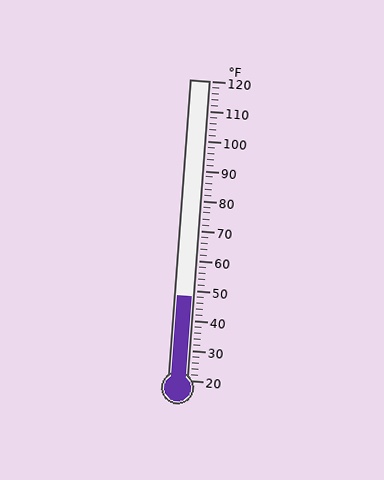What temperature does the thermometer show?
The thermometer shows approximately 48°F.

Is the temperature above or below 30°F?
The temperature is above 30°F.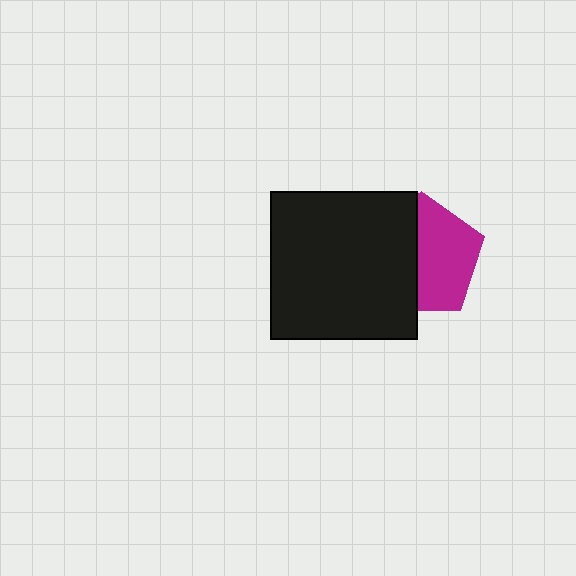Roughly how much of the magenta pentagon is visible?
About half of it is visible (roughly 55%).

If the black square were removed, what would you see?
You would see the complete magenta pentagon.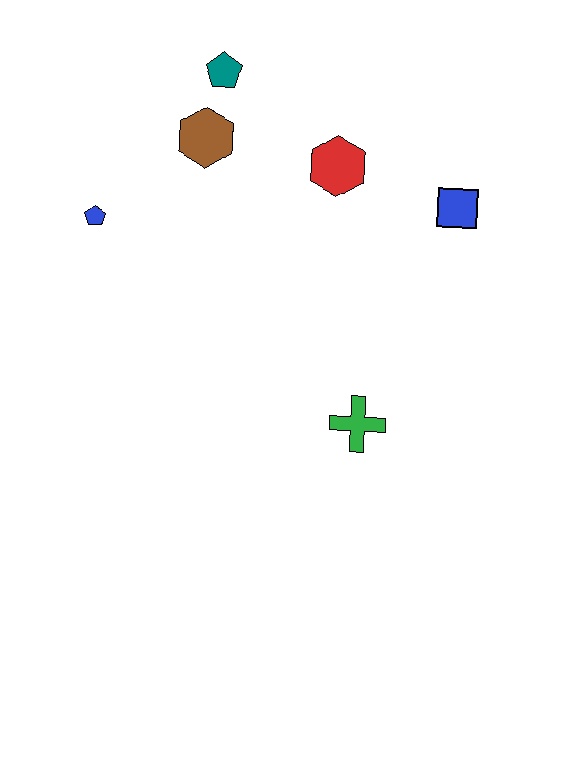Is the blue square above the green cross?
Yes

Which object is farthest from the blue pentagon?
The blue square is farthest from the blue pentagon.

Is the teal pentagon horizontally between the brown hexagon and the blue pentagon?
No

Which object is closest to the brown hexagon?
The teal pentagon is closest to the brown hexagon.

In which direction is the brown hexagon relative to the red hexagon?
The brown hexagon is to the left of the red hexagon.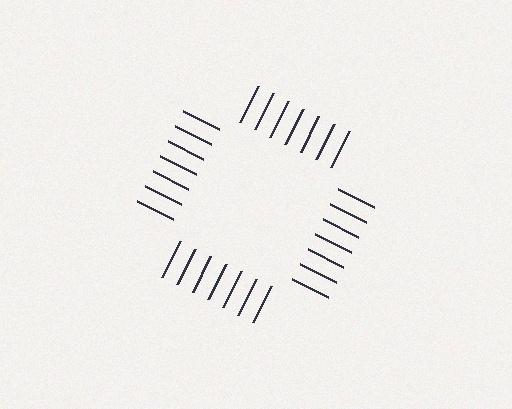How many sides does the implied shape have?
4 sides — the line-ends trace a square.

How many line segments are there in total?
28 — 7 along each of the 4 edges.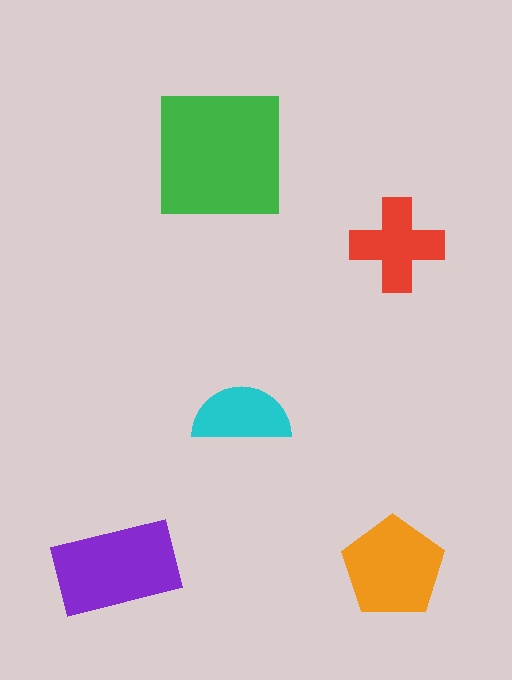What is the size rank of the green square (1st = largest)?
1st.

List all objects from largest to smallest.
The green square, the purple rectangle, the orange pentagon, the red cross, the cyan semicircle.